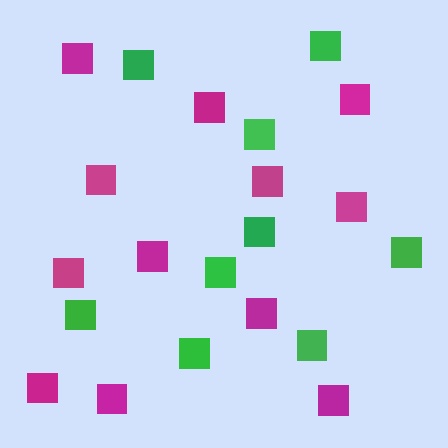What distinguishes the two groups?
There are 2 groups: one group of green squares (9) and one group of magenta squares (12).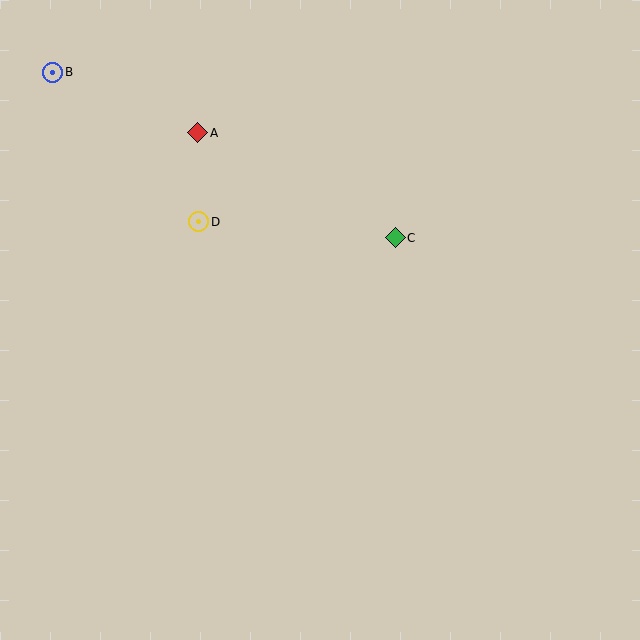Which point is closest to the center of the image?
Point C at (395, 238) is closest to the center.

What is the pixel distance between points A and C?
The distance between A and C is 224 pixels.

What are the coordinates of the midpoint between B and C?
The midpoint between B and C is at (224, 155).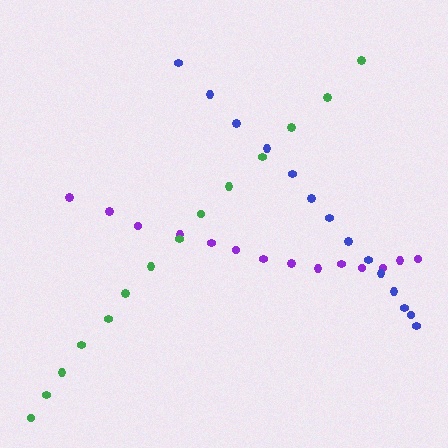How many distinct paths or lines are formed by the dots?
There are 3 distinct paths.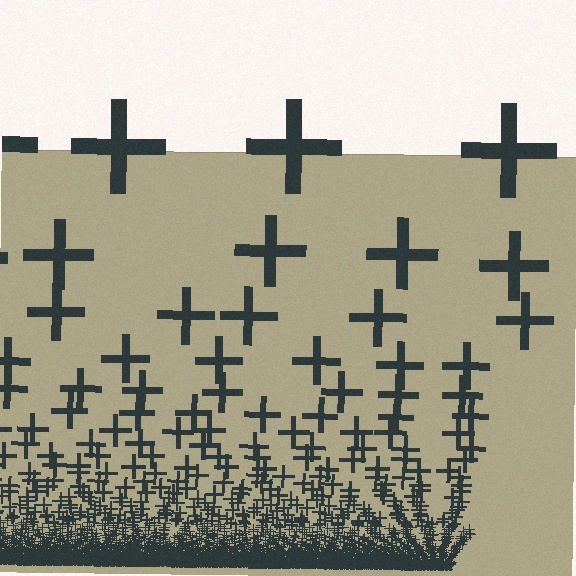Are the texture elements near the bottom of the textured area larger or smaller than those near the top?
Smaller. The gradient is inverted — elements near the bottom are smaller and denser.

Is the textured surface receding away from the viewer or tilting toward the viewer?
The surface appears to tilt toward the viewer. Texture elements get larger and sparser toward the top.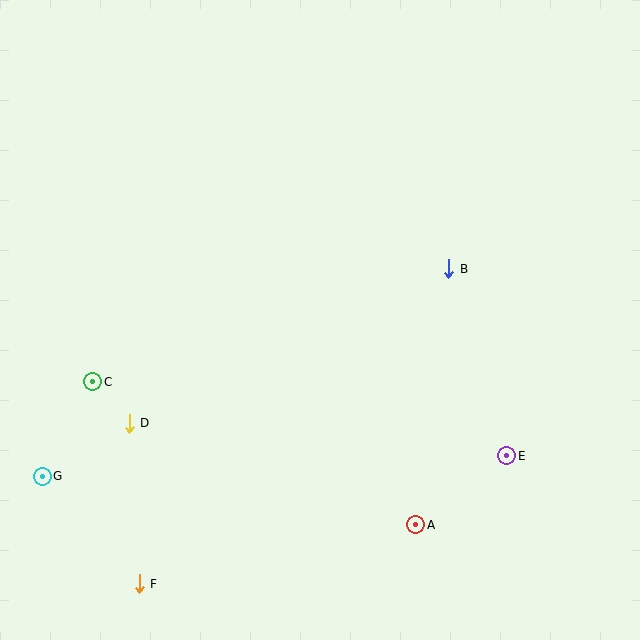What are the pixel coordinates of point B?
Point B is at (449, 269).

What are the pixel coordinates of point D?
Point D is at (129, 423).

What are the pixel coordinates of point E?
Point E is at (507, 456).